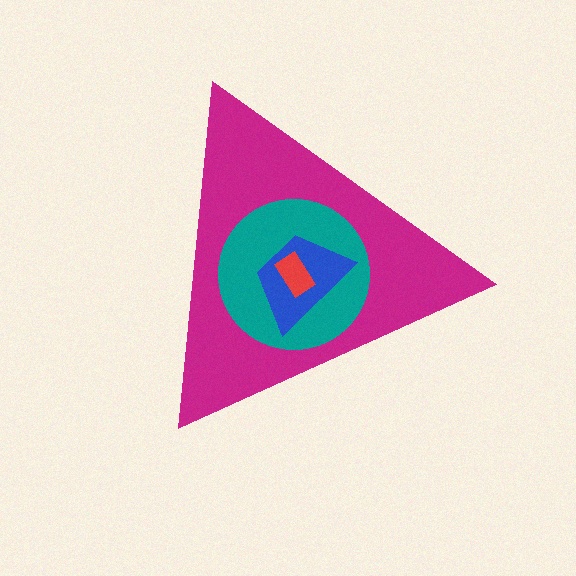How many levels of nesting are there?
4.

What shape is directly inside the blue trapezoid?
The red rectangle.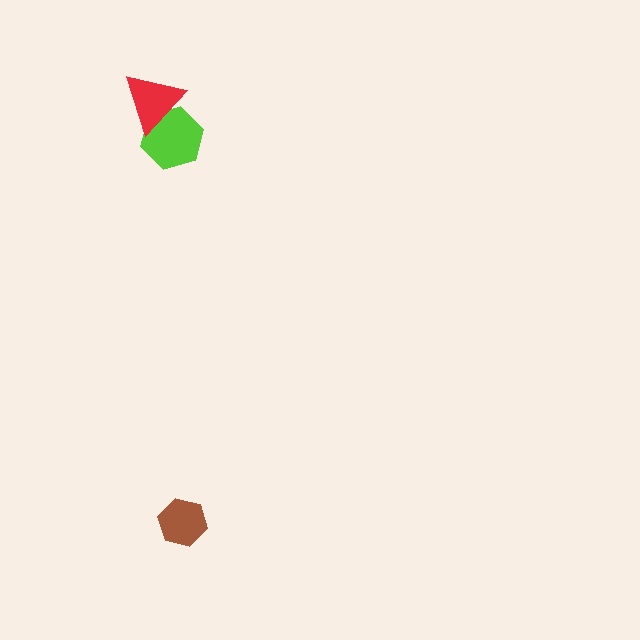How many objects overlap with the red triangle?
1 object overlaps with the red triangle.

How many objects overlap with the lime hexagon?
1 object overlaps with the lime hexagon.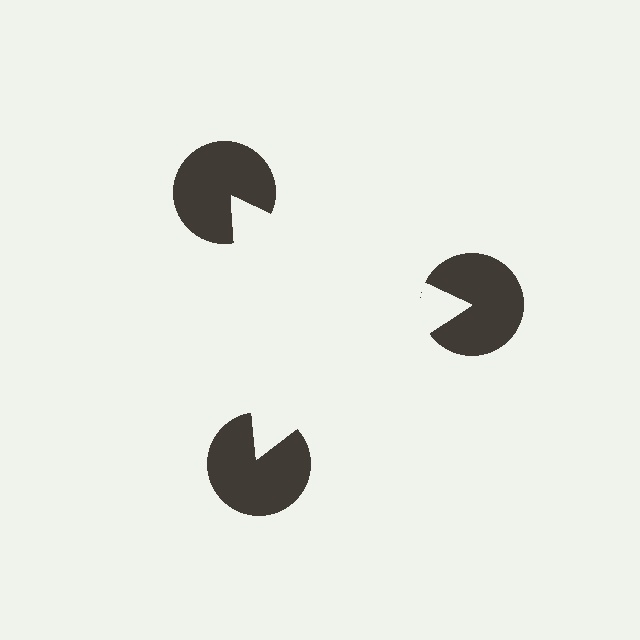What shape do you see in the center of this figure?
An illusory triangle — its edges are inferred from the aligned wedge cuts in the pac-man discs, not physically drawn.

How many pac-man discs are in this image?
There are 3 — one at each vertex of the illusory triangle.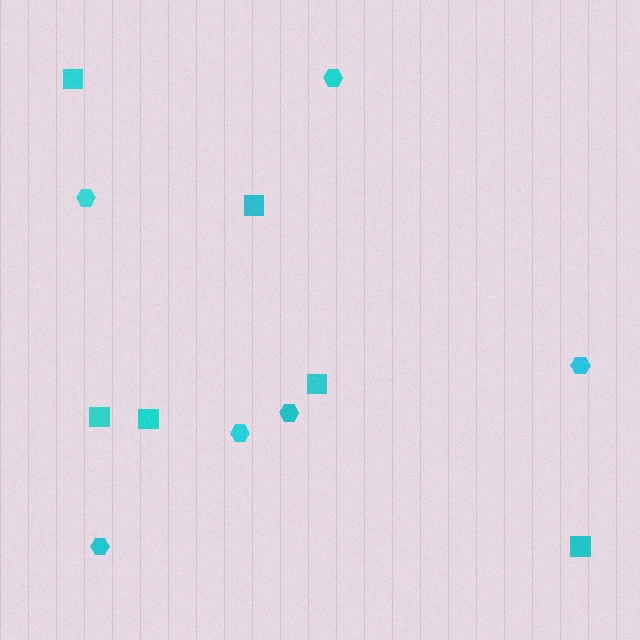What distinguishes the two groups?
There are 2 groups: one group of hexagons (6) and one group of squares (6).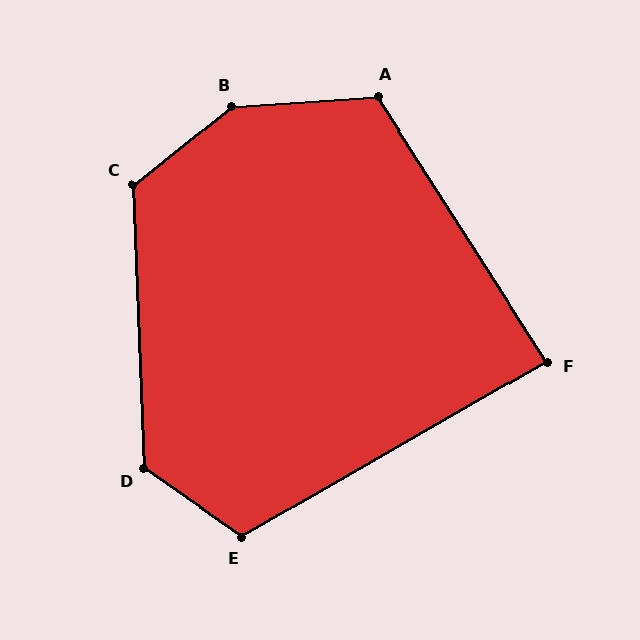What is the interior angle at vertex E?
Approximately 115 degrees (obtuse).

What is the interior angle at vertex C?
Approximately 126 degrees (obtuse).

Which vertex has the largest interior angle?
B, at approximately 146 degrees.